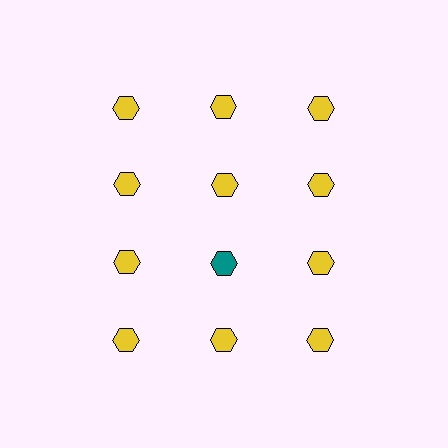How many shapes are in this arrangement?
There are 12 shapes arranged in a grid pattern.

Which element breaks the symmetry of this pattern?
The teal hexagon in the third row, second from left column breaks the symmetry. All other shapes are yellow hexagons.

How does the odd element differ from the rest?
It has a different color: teal instead of yellow.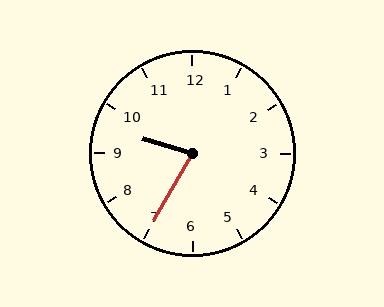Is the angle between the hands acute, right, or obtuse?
It is acute.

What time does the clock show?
9:35.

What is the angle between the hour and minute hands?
Approximately 78 degrees.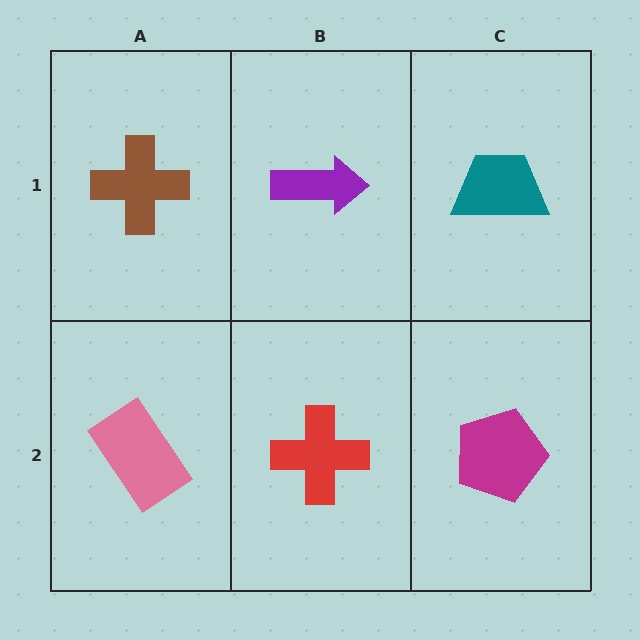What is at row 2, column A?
A pink rectangle.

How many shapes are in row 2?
3 shapes.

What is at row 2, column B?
A red cross.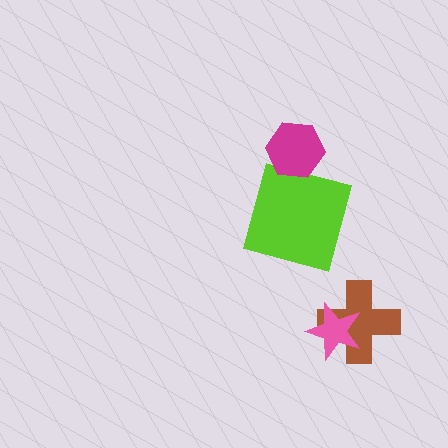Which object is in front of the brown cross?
The pink star is in front of the brown cross.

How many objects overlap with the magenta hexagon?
0 objects overlap with the magenta hexagon.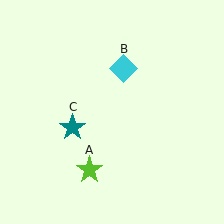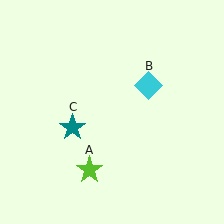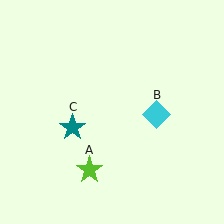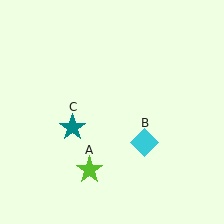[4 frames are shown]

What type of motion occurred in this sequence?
The cyan diamond (object B) rotated clockwise around the center of the scene.